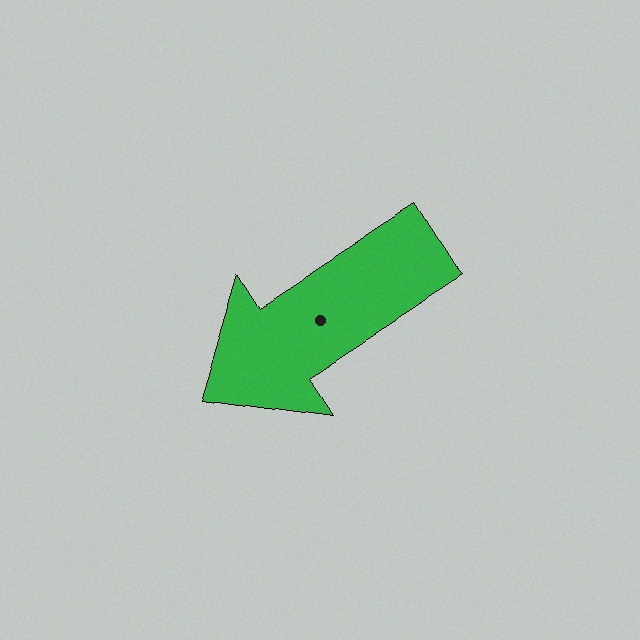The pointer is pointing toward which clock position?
Roughly 8 o'clock.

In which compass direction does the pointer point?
Southwest.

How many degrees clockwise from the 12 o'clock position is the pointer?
Approximately 237 degrees.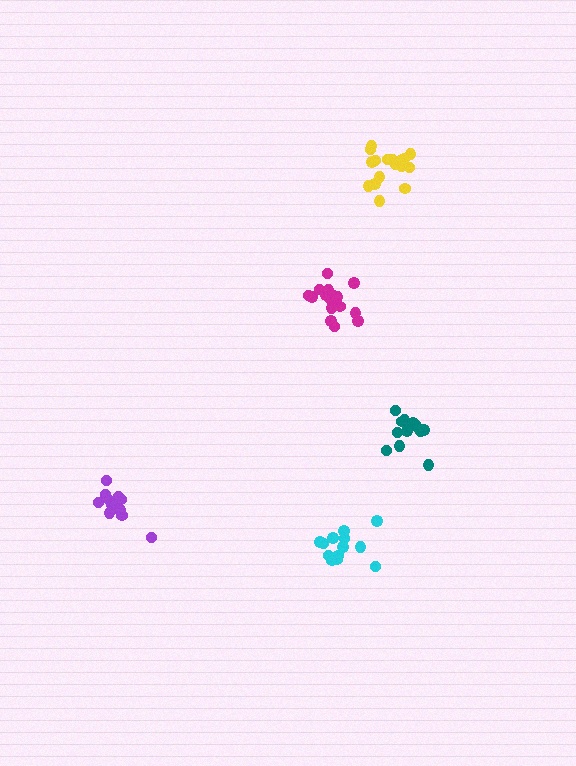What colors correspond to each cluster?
The clusters are colored: cyan, magenta, purple, yellow, teal.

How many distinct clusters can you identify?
There are 5 distinct clusters.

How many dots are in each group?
Group 1: 13 dots, Group 2: 16 dots, Group 3: 13 dots, Group 4: 17 dots, Group 5: 13 dots (72 total).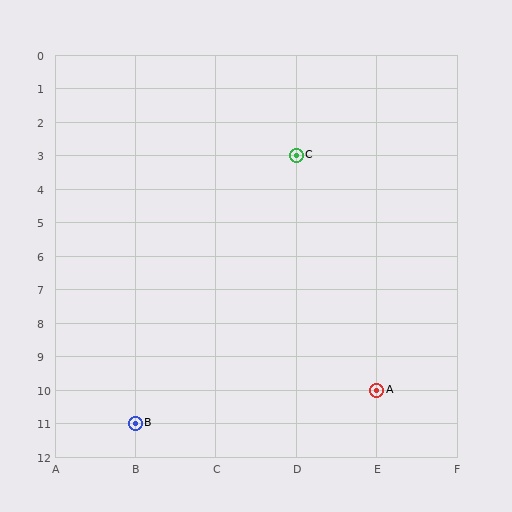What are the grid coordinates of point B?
Point B is at grid coordinates (B, 11).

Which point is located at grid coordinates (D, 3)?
Point C is at (D, 3).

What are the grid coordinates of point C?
Point C is at grid coordinates (D, 3).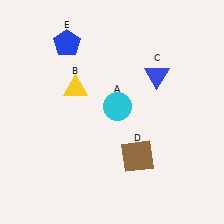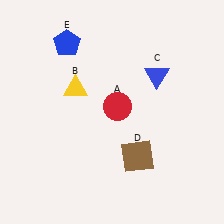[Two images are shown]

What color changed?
The circle (A) changed from cyan in Image 1 to red in Image 2.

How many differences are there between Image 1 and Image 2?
There is 1 difference between the two images.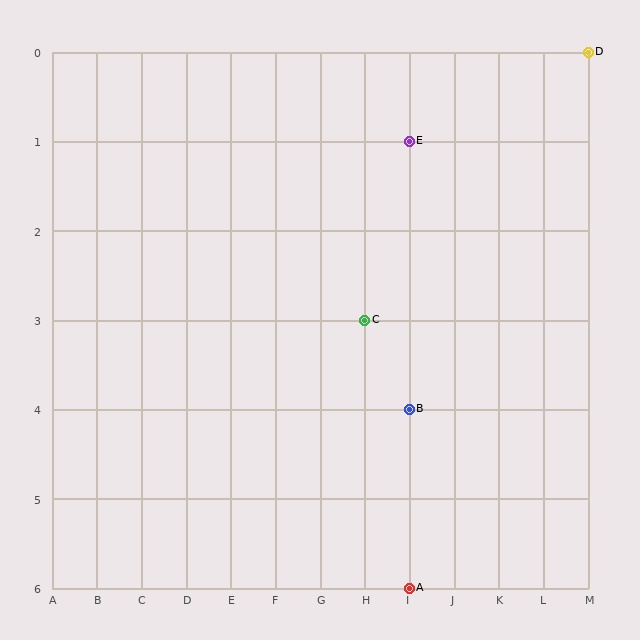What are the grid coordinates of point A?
Point A is at grid coordinates (I, 6).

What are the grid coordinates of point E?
Point E is at grid coordinates (I, 1).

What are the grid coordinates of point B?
Point B is at grid coordinates (I, 4).